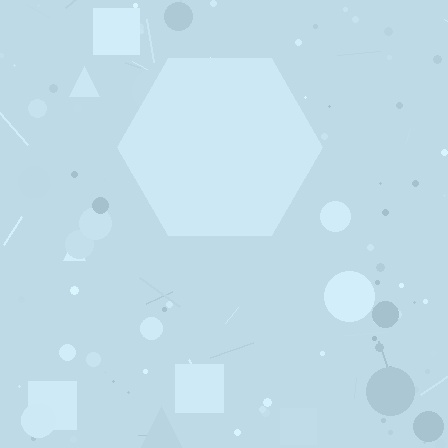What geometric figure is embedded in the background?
A hexagon is embedded in the background.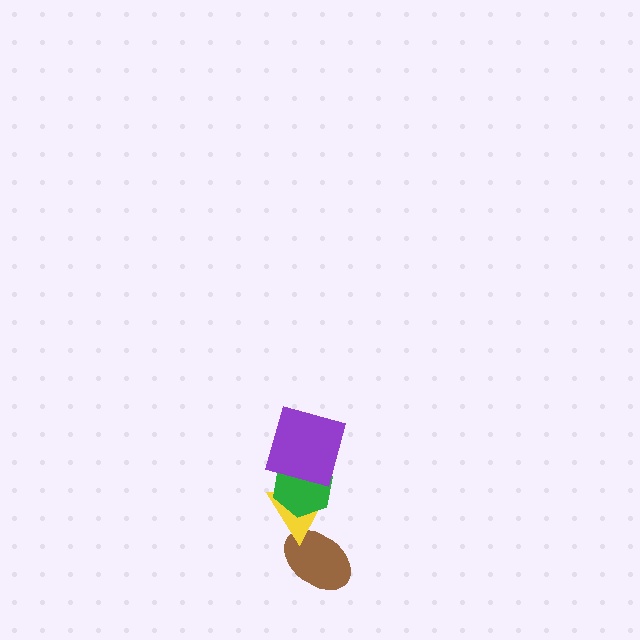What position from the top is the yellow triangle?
The yellow triangle is 3rd from the top.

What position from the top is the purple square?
The purple square is 1st from the top.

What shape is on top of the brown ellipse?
The yellow triangle is on top of the brown ellipse.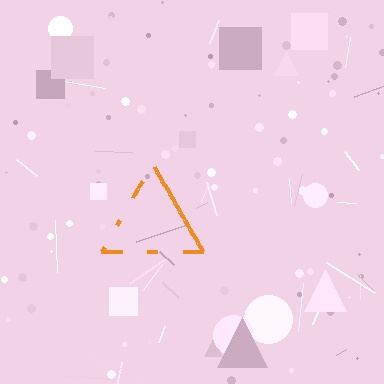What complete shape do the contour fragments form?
The contour fragments form a triangle.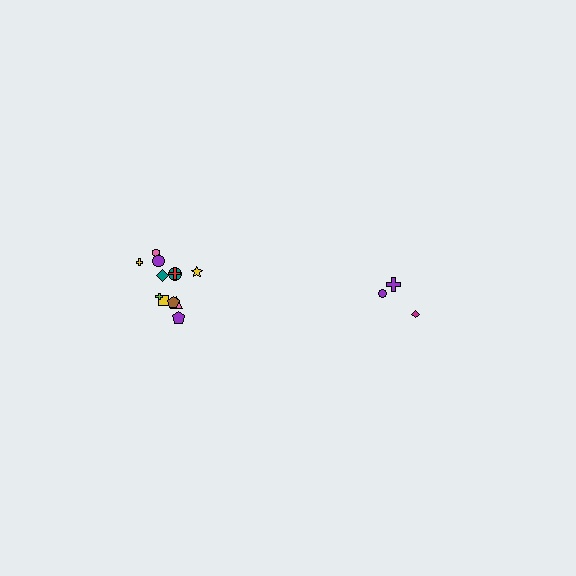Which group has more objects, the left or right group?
The left group.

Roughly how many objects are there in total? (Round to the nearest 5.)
Roughly 15 objects in total.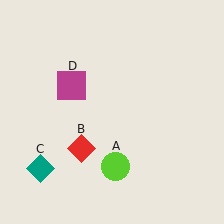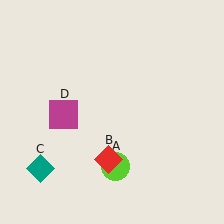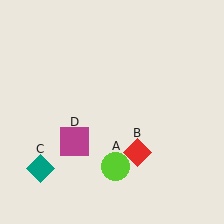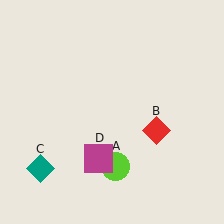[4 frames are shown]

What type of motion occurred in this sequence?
The red diamond (object B), magenta square (object D) rotated counterclockwise around the center of the scene.